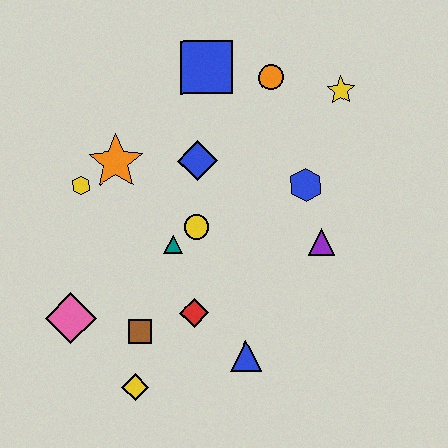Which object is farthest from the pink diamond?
The yellow star is farthest from the pink diamond.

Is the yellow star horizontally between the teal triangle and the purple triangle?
No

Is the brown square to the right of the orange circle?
No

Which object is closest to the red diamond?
The brown square is closest to the red diamond.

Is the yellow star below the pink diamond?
No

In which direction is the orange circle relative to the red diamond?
The orange circle is above the red diamond.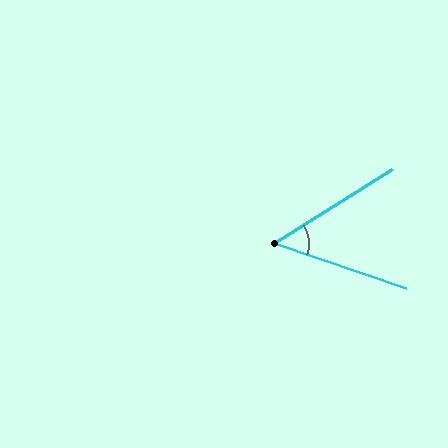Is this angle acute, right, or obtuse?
It is acute.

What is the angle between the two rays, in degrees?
Approximately 51 degrees.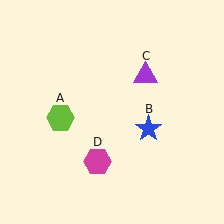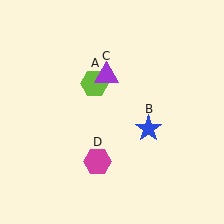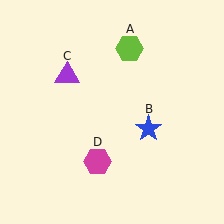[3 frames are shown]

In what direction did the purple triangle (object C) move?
The purple triangle (object C) moved left.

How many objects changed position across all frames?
2 objects changed position: lime hexagon (object A), purple triangle (object C).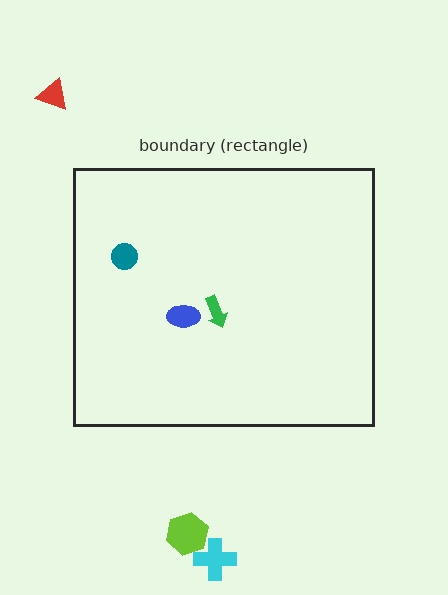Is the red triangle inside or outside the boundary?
Outside.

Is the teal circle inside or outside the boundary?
Inside.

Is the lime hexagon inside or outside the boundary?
Outside.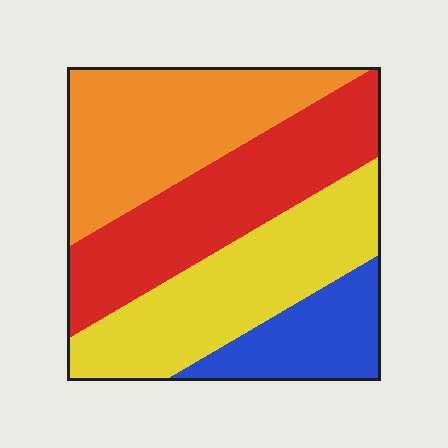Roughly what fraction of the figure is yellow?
Yellow covers around 30% of the figure.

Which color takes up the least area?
Blue, at roughly 15%.